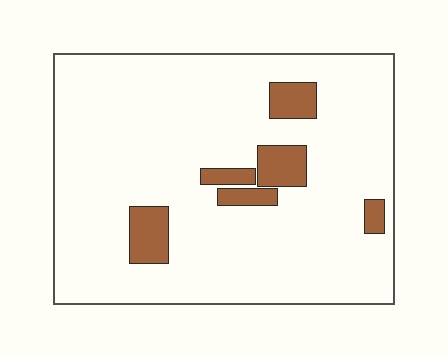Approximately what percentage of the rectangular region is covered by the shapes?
Approximately 10%.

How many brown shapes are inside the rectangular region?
6.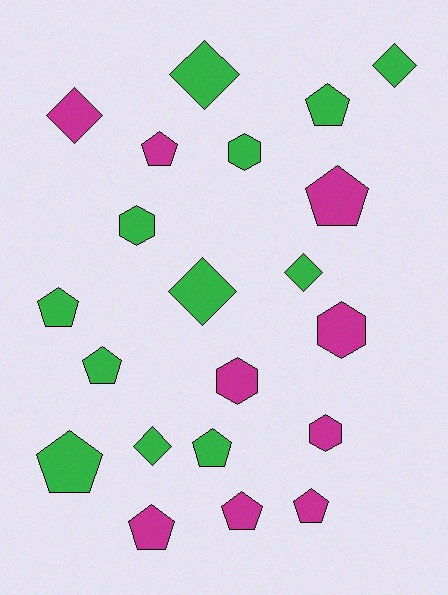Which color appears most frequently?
Green, with 12 objects.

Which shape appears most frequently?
Pentagon, with 10 objects.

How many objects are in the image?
There are 21 objects.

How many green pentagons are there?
There are 5 green pentagons.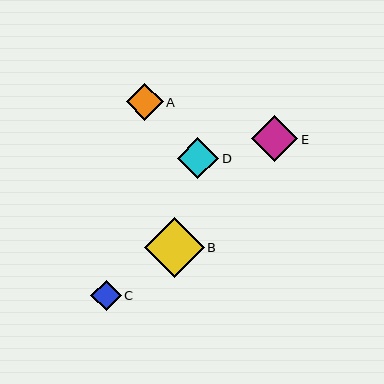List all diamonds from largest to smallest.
From largest to smallest: B, E, D, A, C.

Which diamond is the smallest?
Diamond C is the smallest with a size of approximately 30 pixels.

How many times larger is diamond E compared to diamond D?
Diamond E is approximately 1.1 times the size of diamond D.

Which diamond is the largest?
Diamond B is the largest with a size of approximately 60 pixels.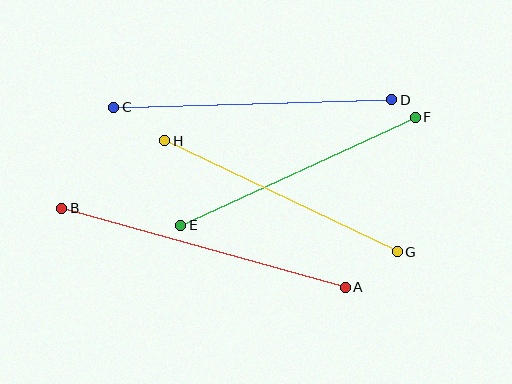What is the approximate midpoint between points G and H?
The midpoint is at approximately (281, 196) pixels.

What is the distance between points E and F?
The distance is approximately 258 pixels.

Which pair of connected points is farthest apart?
Points A and B are farthest apart.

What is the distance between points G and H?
The distance is approximately 258 pixels.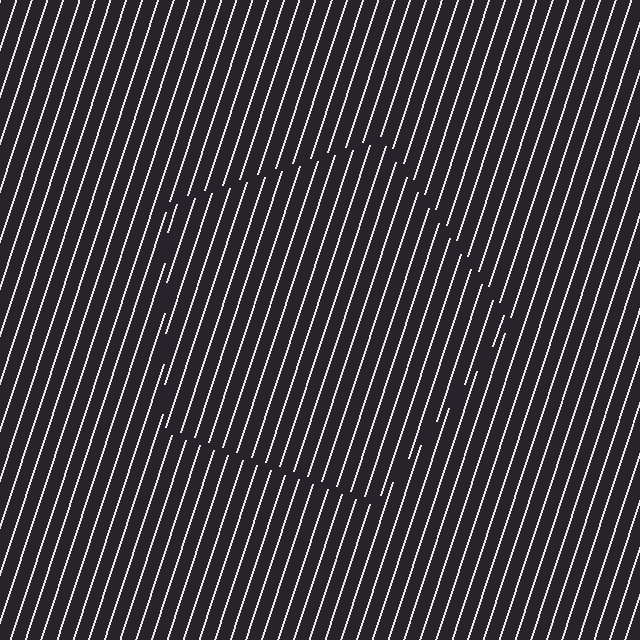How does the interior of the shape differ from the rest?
The interior of the shape contains the same grating, shifted by half a period — the contour is defined by the phase discontinuity where line-ends from the inner and outer gratings abut.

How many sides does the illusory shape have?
5 sides — the line-ends trace a pentagon.